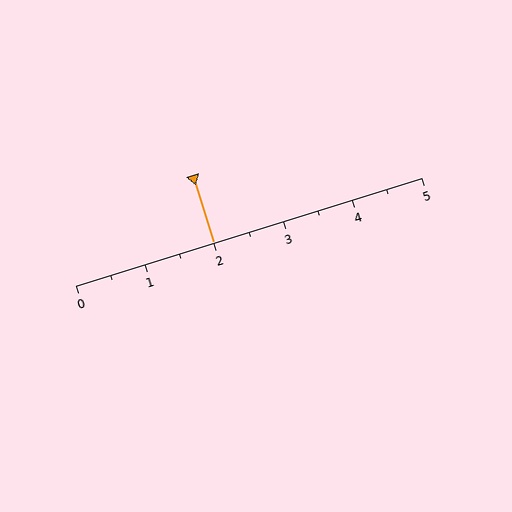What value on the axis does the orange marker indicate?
The marker indicates approximately 2.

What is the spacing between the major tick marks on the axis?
The major ticks are spaced 1 apart.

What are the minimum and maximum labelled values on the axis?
The axis runs from 0 to 5.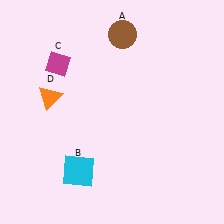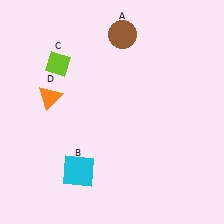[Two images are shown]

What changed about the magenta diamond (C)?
In Image 1, C is magenta. In Image 2, it changed to lime.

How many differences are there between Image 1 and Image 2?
There is 1 difference between the two images.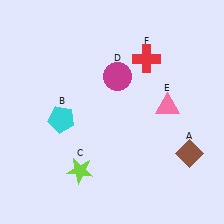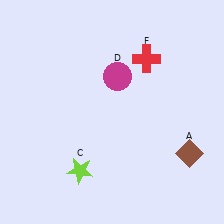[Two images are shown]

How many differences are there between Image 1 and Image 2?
There are 2 differences between the two images.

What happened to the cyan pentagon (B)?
The cyan pentagon (B) was removed in Image 2. It was in the bottom-left area of Image 1.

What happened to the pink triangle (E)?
The pink triangle (E) was removed in Image 2. It was in the top-right area of Image 1.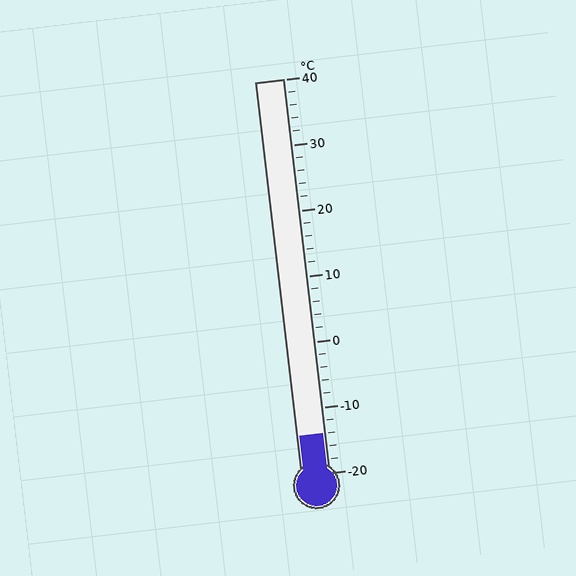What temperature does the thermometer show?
The thermometer shows approximately -14°C.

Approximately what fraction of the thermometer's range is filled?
The thermometer is filled to approximately 10% of its range.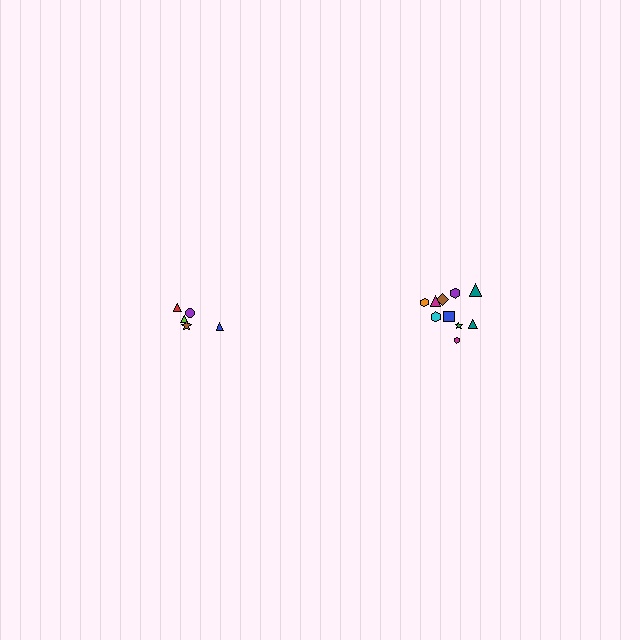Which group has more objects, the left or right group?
The right group.